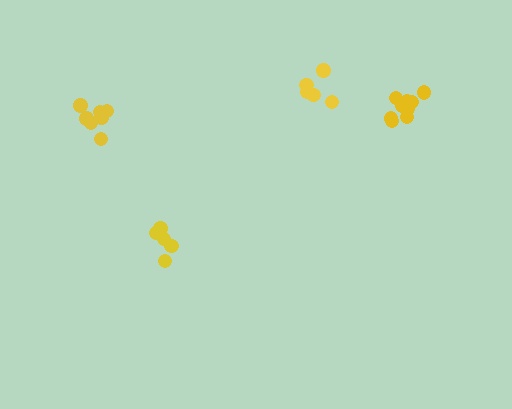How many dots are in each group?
Group 1: 11 dots, Group 2: 5 dots, Group 3: 5 dots, Group 4: 7 dots (28 total).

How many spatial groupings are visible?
There are 4 spatial groupings.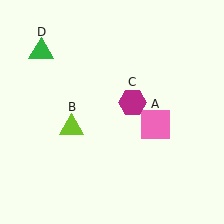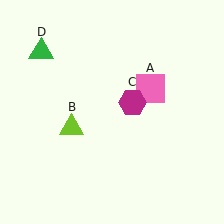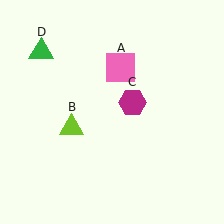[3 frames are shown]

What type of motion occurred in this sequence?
The pink square (object A) rotated counterclockwise around the center of the scene.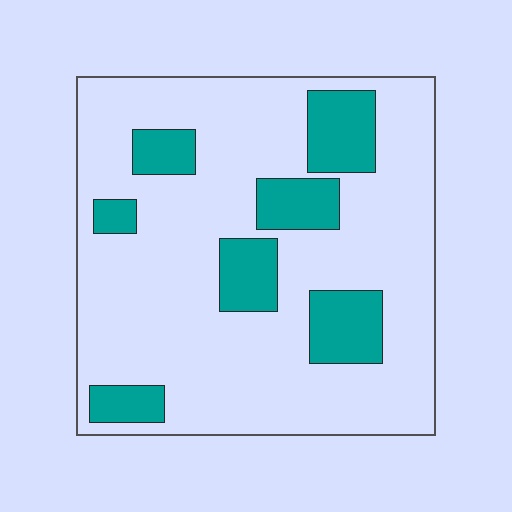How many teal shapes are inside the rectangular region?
7.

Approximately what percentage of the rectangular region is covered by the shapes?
Approximately 20%.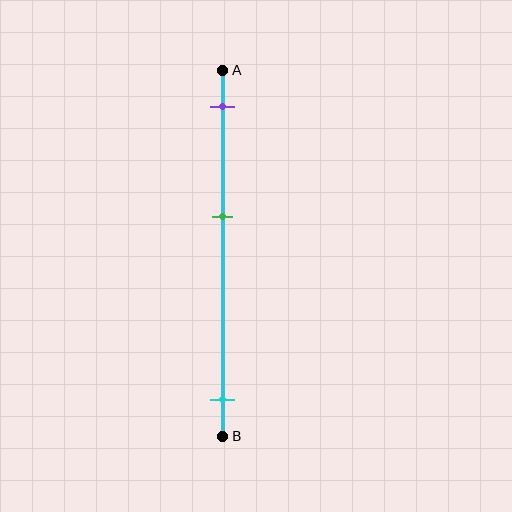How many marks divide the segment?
There are 3 marks dividing the segment.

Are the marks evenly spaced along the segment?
No, the marks are not evenly spaced.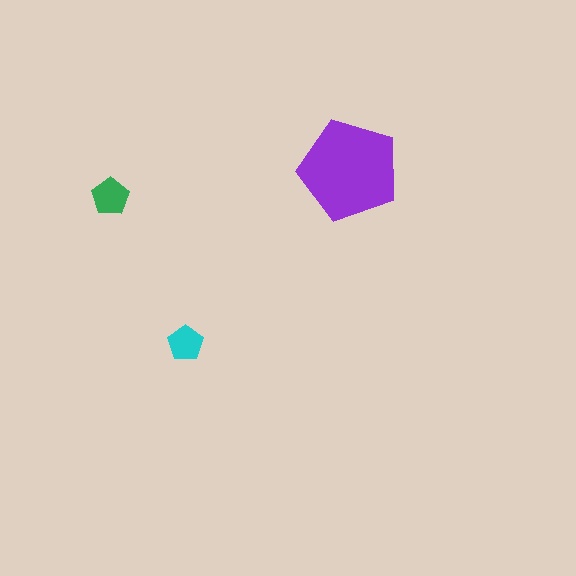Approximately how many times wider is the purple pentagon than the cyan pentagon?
About 3 times wider.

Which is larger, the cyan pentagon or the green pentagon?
The green one.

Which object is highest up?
The purple pentagon is topmost.